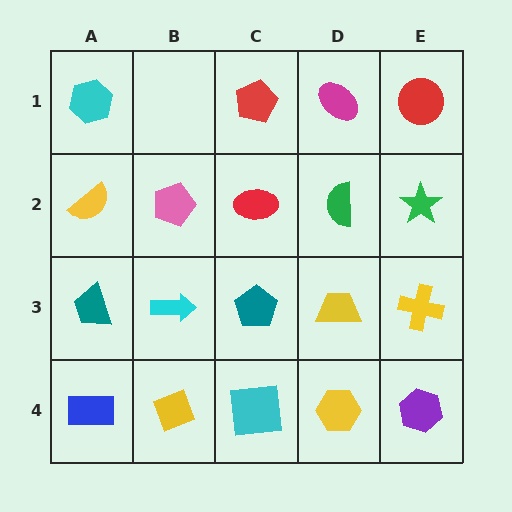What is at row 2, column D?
A green semicircle.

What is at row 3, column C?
A teal pentagon.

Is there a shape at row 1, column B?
No, that cell is empty.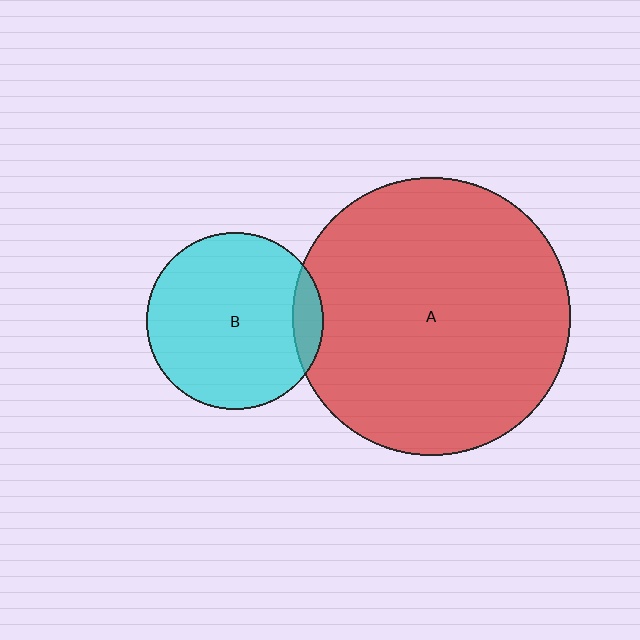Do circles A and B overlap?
Yes.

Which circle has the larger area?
Circle A (red).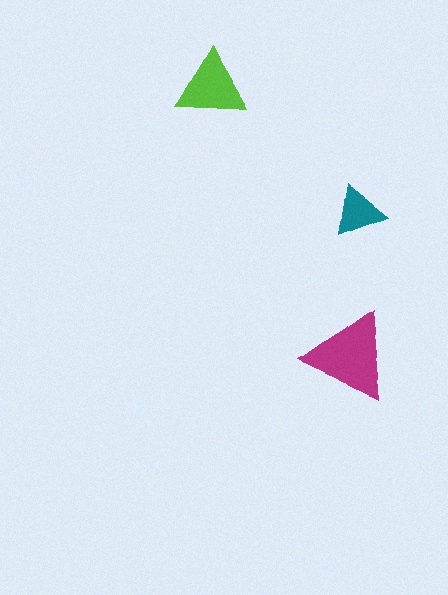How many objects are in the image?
There are 3 objects in the image.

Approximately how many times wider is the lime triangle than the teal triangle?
About 1.5 times wider.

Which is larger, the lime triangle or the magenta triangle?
The magenta one.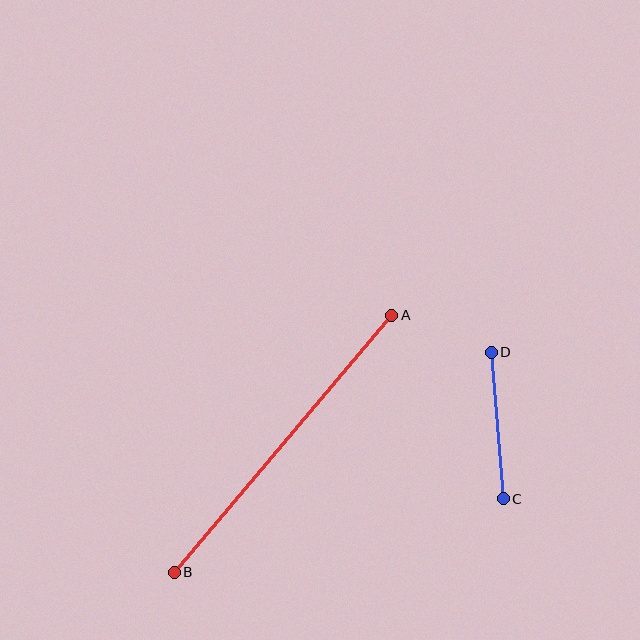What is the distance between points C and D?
The distance is approximately 147 pixels.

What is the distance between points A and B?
The distance is approximately 337 pixels.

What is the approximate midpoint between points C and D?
The midpoint is at approximately (497, 426) pixels.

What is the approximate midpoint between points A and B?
The midpoint is at approximately (283, 444) pixels.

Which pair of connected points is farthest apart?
Points A and B are farthest apart.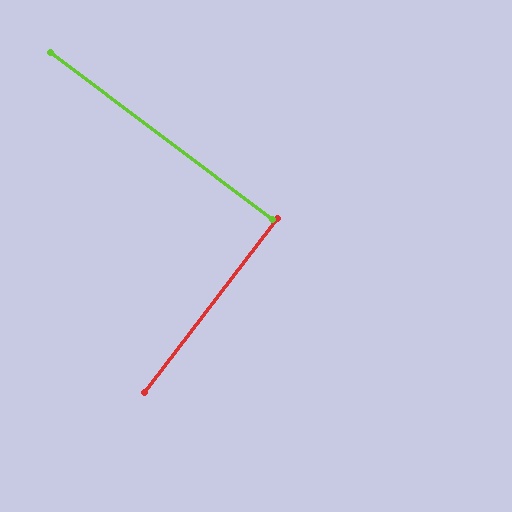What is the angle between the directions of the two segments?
Approximately 89 degrees.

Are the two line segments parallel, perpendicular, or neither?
Perpendicular — they meet at approximately 89°.